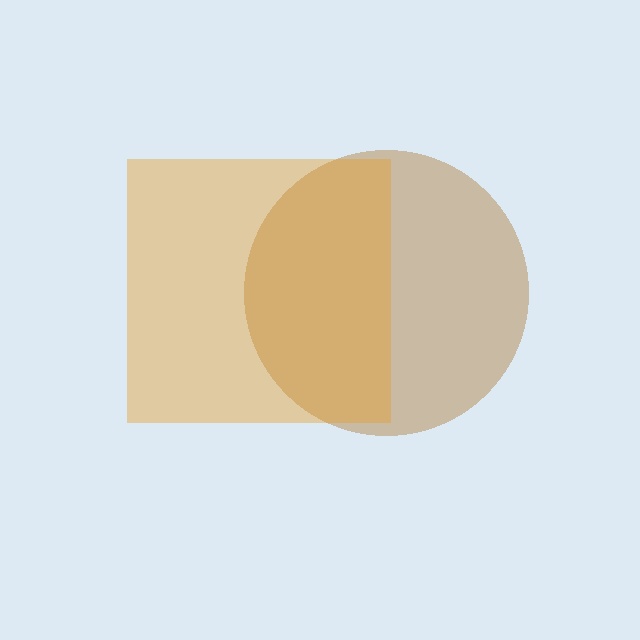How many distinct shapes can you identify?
There are 2 distinct shapes: a brown circle, an orange square.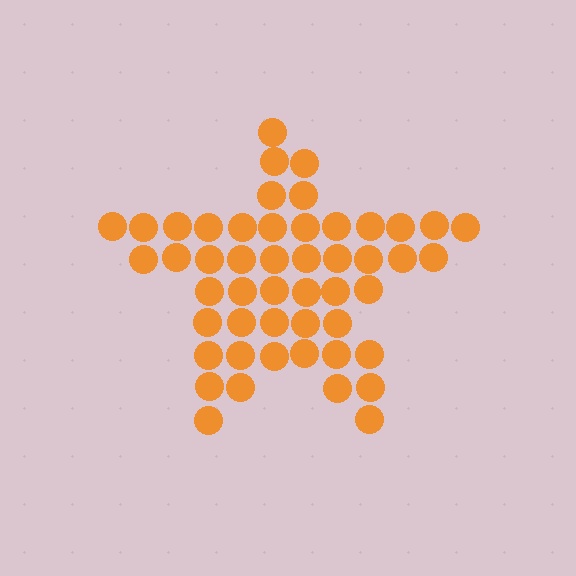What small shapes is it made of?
It is made of small circles.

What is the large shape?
The large shape is a star.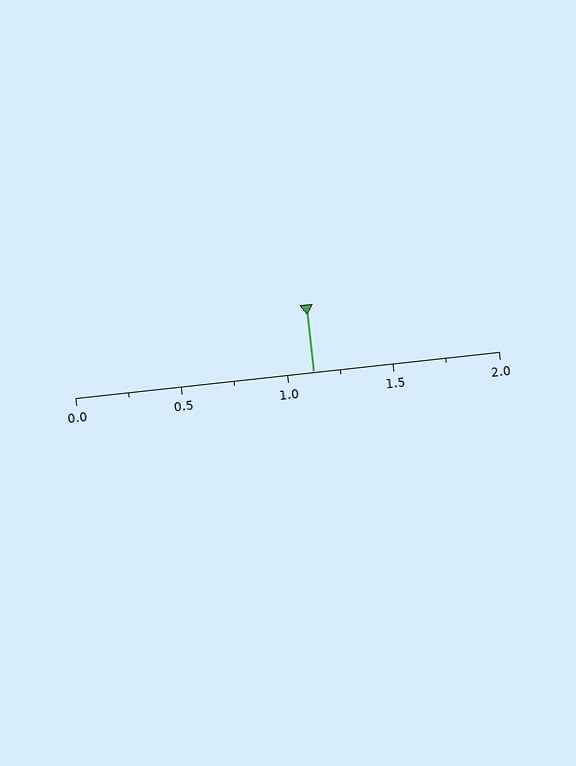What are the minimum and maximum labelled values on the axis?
The axis runs from 0.0 to 2.0.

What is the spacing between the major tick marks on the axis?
The major ticks are spaced 0.5 apart.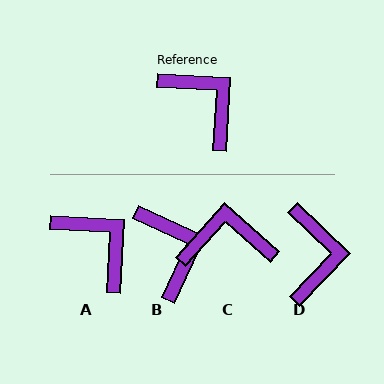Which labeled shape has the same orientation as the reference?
A.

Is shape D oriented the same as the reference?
No, it is off by about 40 degrees.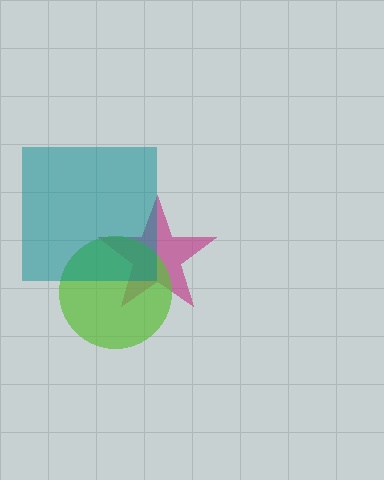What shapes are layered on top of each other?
The layered shapes are: a magenta star, a lime circle, a teal square.